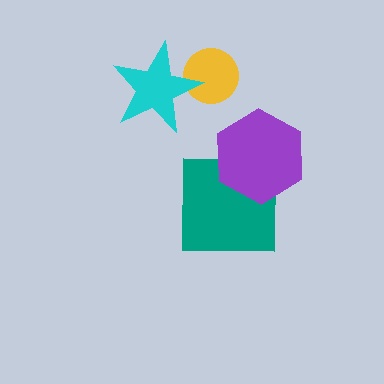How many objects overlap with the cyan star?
1 object overlaps with the cyan star.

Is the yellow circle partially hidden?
Yes, it is partially covered by another shape.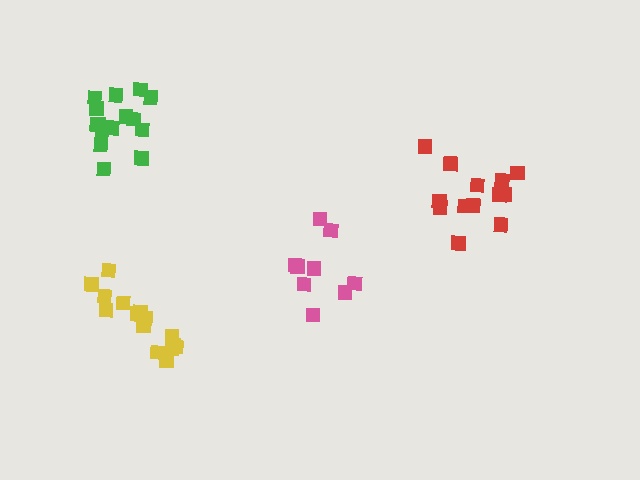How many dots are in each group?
Group 1: 15 dots, Group 2: 13 dots, Group 3: 15 dots, Group 4: 9 dots (52 total).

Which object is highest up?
The green cluster is topmost.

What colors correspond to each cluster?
The clusters are colored: yellow, red, green, pink.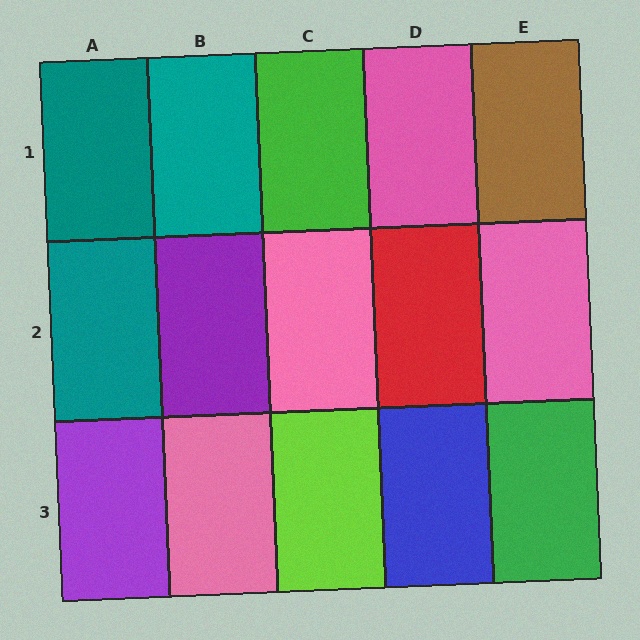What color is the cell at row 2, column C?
Pink.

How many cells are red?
1 cell is red.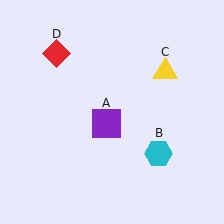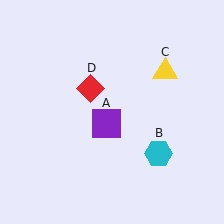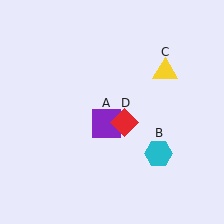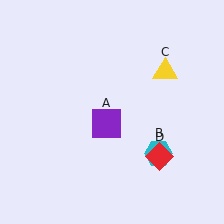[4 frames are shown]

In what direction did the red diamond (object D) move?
The red diamond (object D) moved down and to the right.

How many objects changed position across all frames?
1 object changed position: red diamond (object D).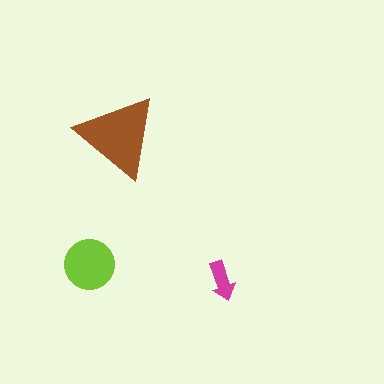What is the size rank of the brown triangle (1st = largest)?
1st.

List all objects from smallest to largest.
The magenta arrow, the lime circle, the brown triangle.